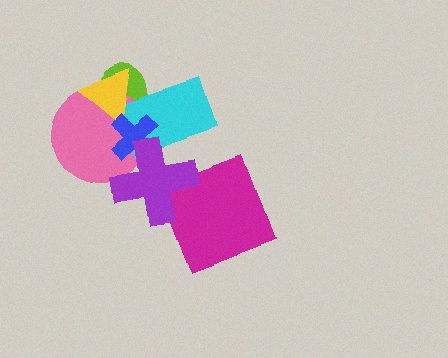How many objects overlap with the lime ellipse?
4 objects overlap with the lime ellipse.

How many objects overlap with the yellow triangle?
4 objects overlap with the yellow triangle.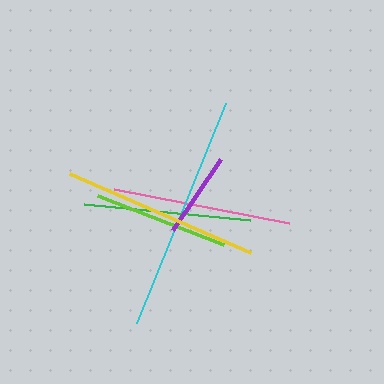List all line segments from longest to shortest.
From longest to shortest: cyan, yellow, pink, green, lime, purple.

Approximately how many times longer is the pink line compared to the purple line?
The pink line is approximately 2.1 times the length of the purple line.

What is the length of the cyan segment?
The cyan segment is approximately 237 pixels long.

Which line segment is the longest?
The cyan line is the longest at approximately 237 pixels.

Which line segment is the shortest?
The purple line is the shortest at approximately 86 pixels.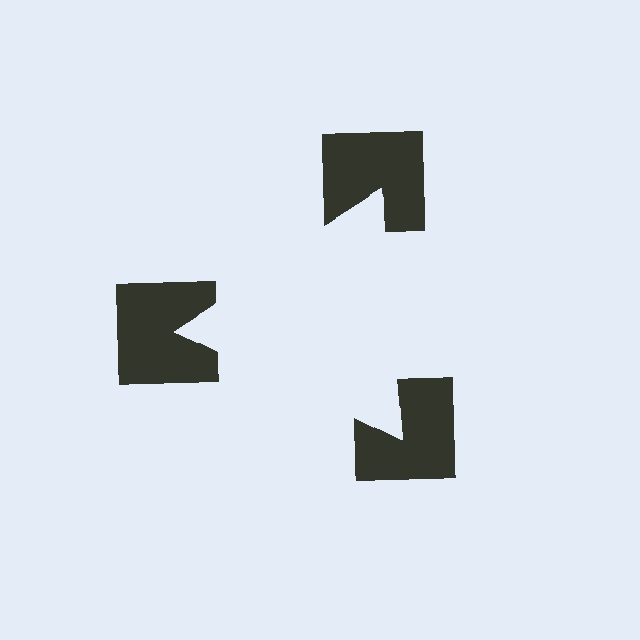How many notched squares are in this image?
There are 3 — one at each vertex of the illusory triangle.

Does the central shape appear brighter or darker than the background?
It typically appears slightly brighter than the background, even though no actual brightness change is drawn.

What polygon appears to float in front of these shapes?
An illusory triangle — its edges are inferred from the aligned wedge cuts in the notched squares, not physically drawn.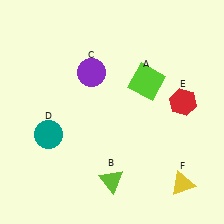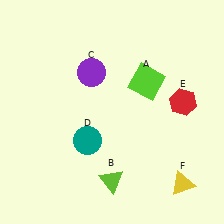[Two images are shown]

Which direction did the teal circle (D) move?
The teal circle (D) moved right.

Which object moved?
The teal circle (D) moved right.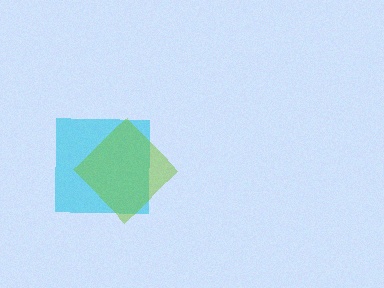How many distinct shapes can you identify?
There are 2 distinct shapes: a cyan square, a lime diamond.